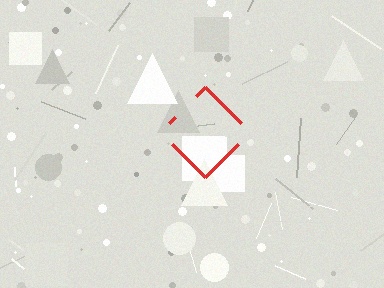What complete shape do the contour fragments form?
The contour fragments form a diamond.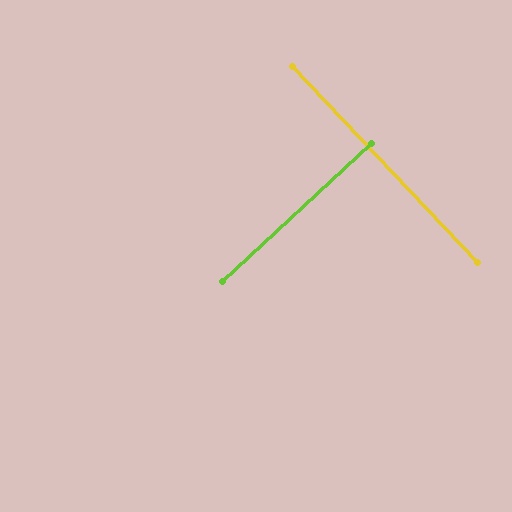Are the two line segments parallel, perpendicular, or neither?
Perpendicular — they meet at approximately 90°.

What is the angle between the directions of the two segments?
Approximately 90 degrees.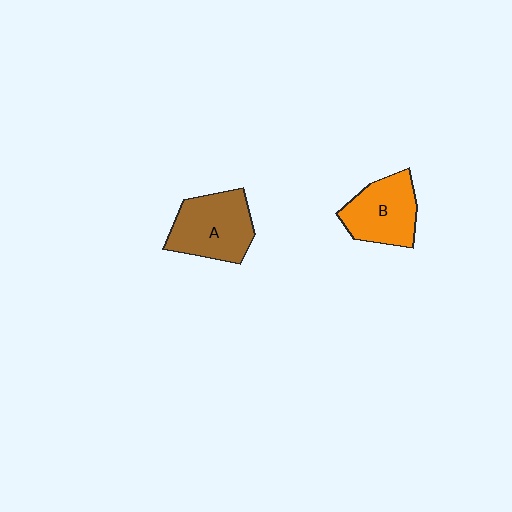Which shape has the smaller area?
Shape B (orange).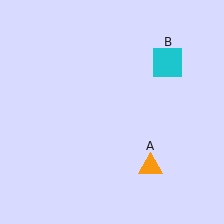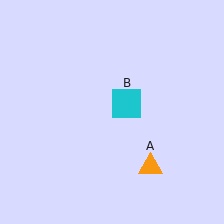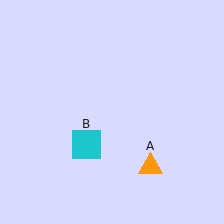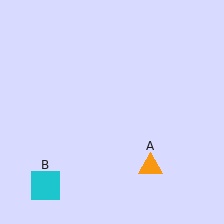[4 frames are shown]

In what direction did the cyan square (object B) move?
The cyan square (object B) moved down and to the left.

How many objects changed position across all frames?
1 object changed position: cyan square (object B).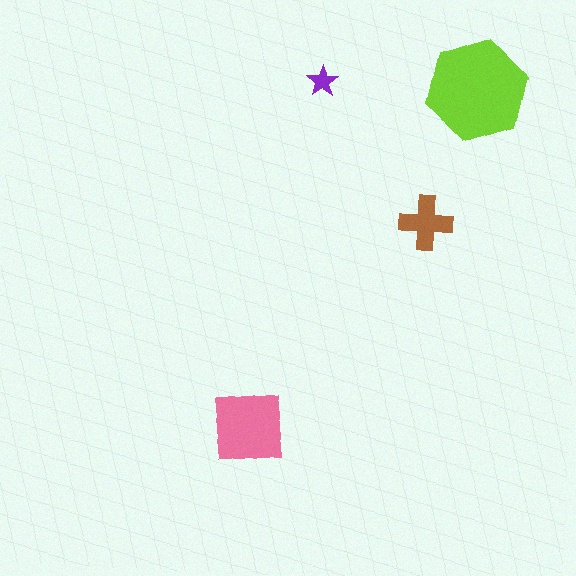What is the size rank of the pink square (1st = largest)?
2nd.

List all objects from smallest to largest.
The purple star, the brown cross, the pink square, the lime hexagon.